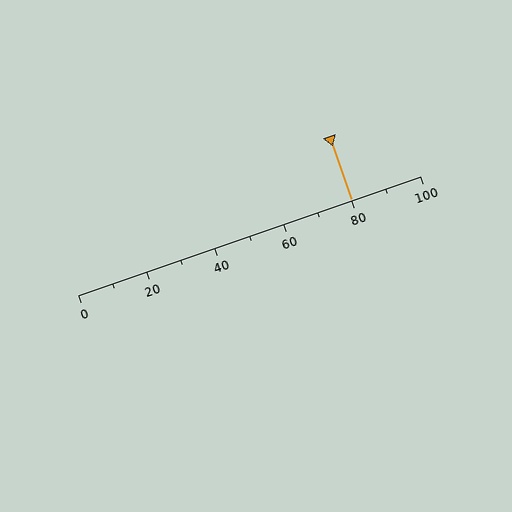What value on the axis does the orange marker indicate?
The marker indicates approximately 80.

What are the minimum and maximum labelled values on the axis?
The axis runs from 0 to 100.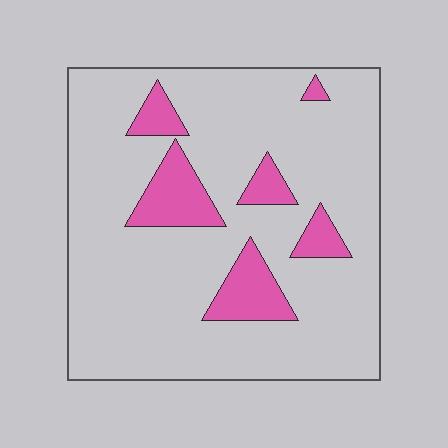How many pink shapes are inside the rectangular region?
6.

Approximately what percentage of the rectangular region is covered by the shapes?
Approximately 15%.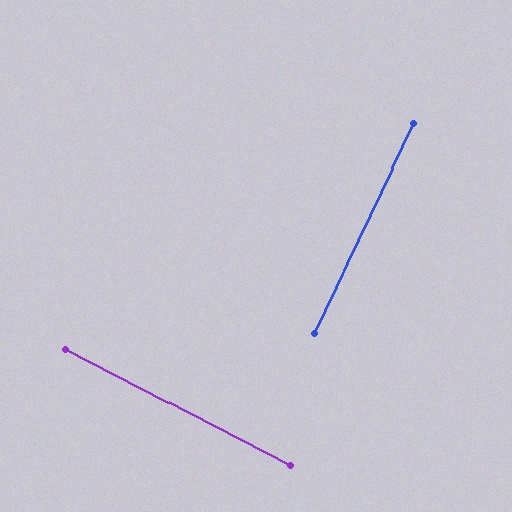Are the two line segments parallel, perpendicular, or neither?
Perpendicular — they meet at approximately 88°.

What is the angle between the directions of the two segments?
Approximately 88 degrees.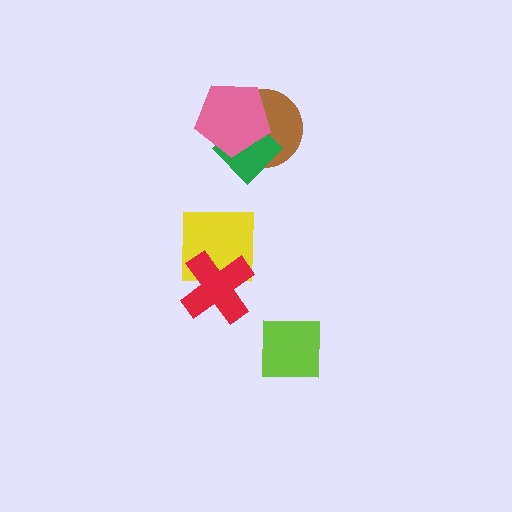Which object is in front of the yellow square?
The red cross is in front of the yellow square.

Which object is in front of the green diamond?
The pink pentagon is in front of the green diamond.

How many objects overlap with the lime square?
0 objects overlap with the lime square.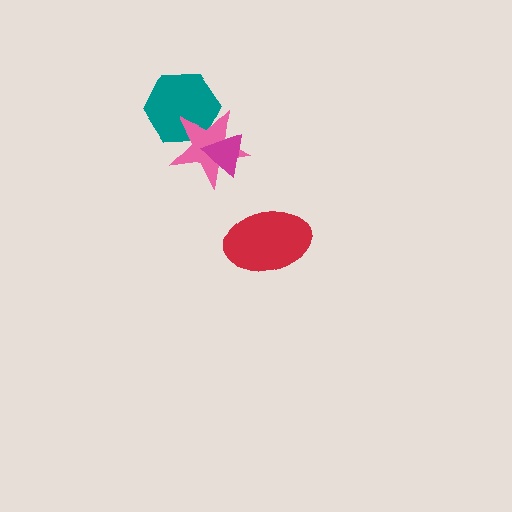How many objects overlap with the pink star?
2 objects overlap with the pink star.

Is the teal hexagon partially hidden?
Yes, it is partially covered by another shape.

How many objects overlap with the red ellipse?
0 objects overlap with the red ellipse.